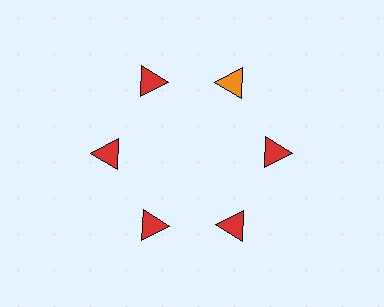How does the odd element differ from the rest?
It has a different color: orange instead of red.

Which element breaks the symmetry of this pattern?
The orange triangle at roughly the 1 o'clock position breaks the symmetry. All other shapes are red triangles.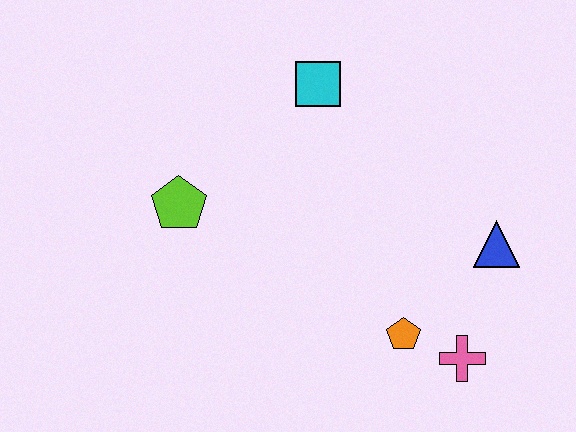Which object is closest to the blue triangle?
The pink cross is closest to the blue triangle.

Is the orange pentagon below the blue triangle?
Yes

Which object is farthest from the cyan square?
The pink cross is farthest from the cyan square.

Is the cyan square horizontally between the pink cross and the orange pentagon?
No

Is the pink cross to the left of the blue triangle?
Yes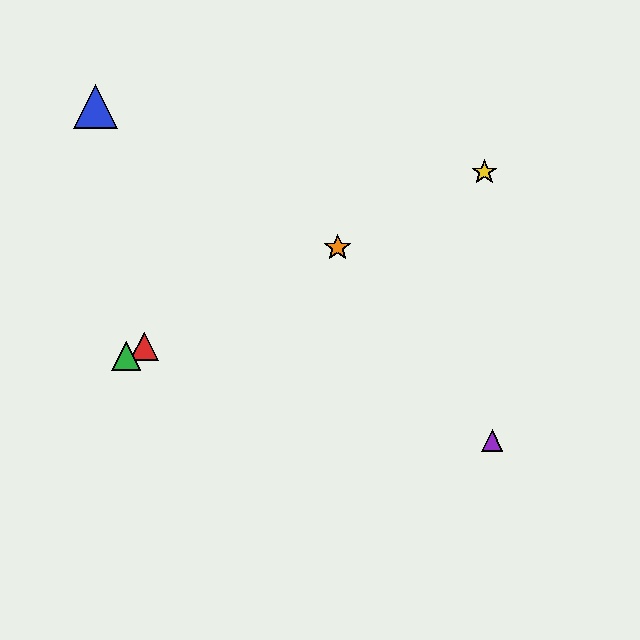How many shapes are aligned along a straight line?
4 shapes (the red triangle, the green triangle, the yellow star, the orange star) are aligned along a straight line.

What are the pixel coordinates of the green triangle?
The green triangle is at (126, 356).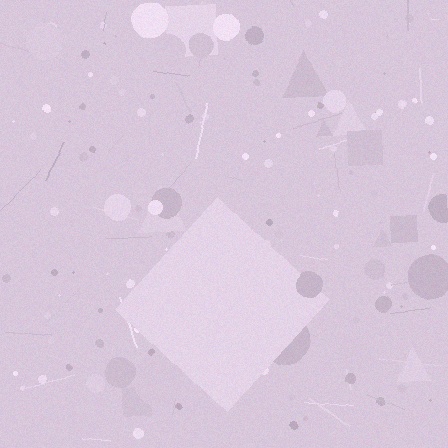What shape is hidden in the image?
A diamond is hidden in the image.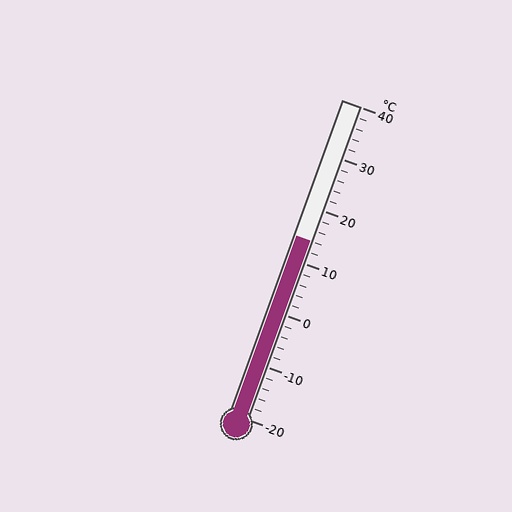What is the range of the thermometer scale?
The thermometer scale ranges from -20°C to 40°C.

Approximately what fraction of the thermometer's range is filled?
The thermometer is filled to approximately 55% of its range.